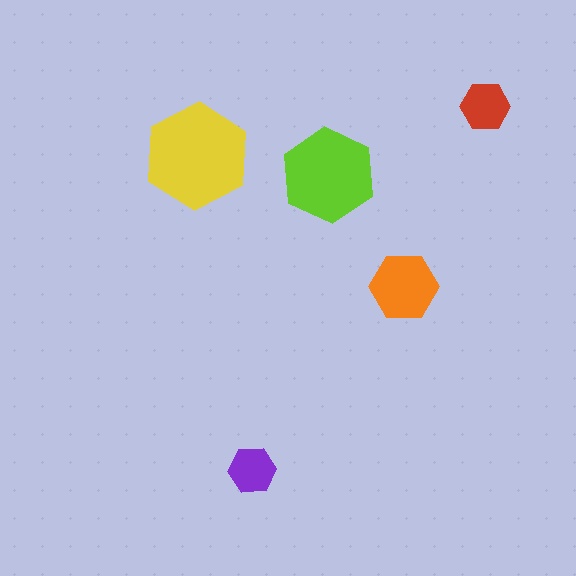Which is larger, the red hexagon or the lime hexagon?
The lime one.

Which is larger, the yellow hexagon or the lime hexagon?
The yellow one.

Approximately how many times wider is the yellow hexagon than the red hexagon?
About 2 times wider.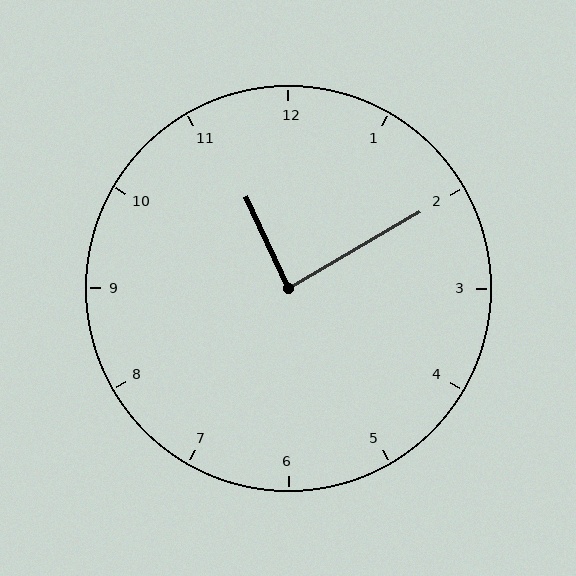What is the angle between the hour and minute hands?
Approximately 85 degrees.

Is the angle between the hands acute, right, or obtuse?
It is right.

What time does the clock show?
11:10.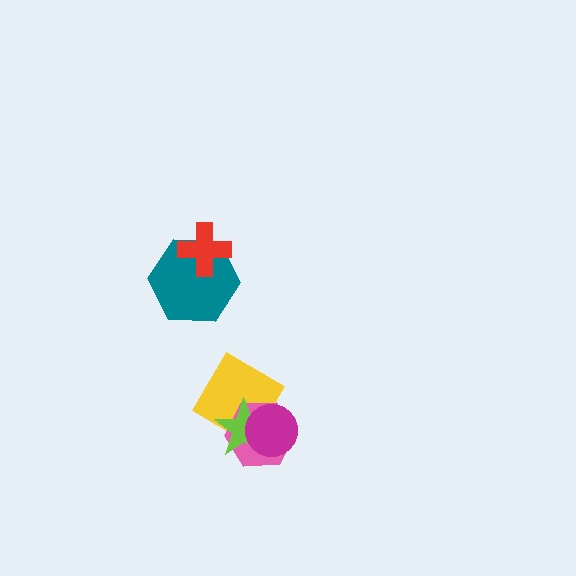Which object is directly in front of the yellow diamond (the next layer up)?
The pink hexagon is directly in front of the yellow diamond.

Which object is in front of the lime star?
The magenta circle is in front of the lime star.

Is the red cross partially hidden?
No, no other shape covers it.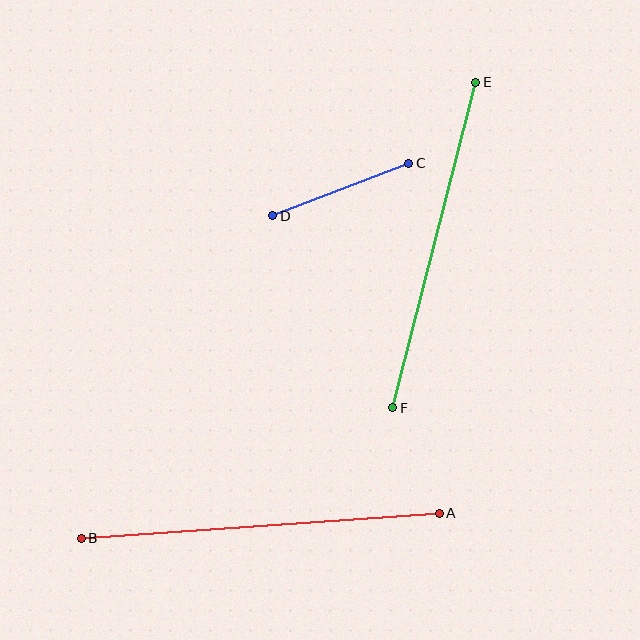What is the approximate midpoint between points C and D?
The midpoint is at approximately (341, 190) pixels.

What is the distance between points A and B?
The distance is approximately 359 pixels.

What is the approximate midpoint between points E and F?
The midpoint is at approximately (434, 245) pixels.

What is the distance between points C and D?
The distance is approximately 146 pixels.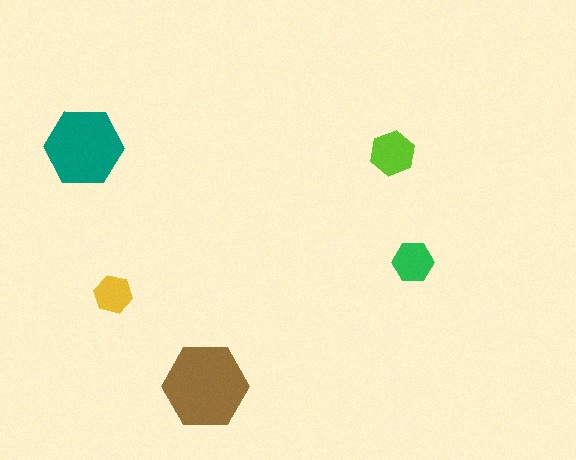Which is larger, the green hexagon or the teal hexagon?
The teal one.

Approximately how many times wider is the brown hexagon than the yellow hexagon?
About 2.5 times wider.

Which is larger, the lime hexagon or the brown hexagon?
The brown one.